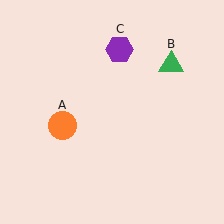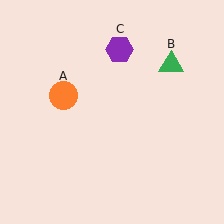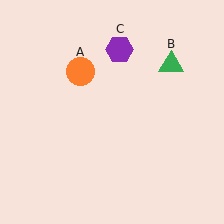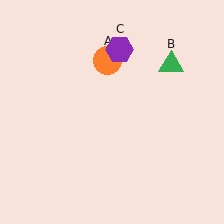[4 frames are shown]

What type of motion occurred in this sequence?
The orange circle (object A) rotated clockwise around the center of the scene.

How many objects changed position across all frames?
1 object changed position: orange circle (object A).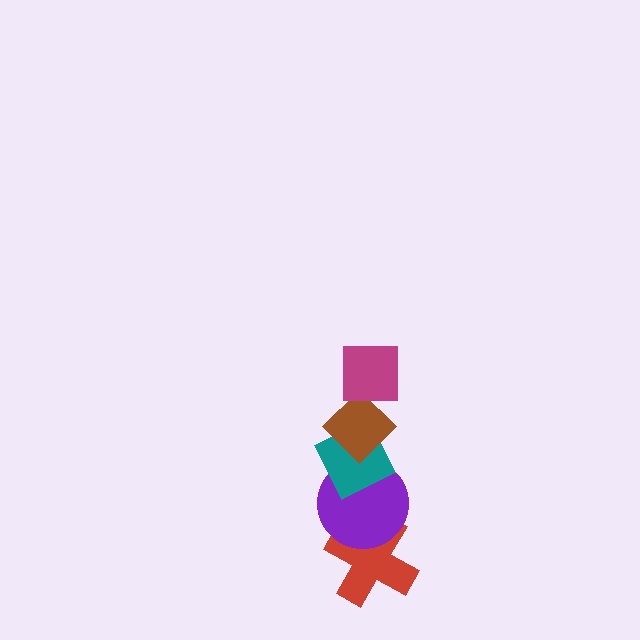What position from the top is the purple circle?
The purple circle is 4th from the top.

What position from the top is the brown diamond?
The brown diamond is 2nd from the top.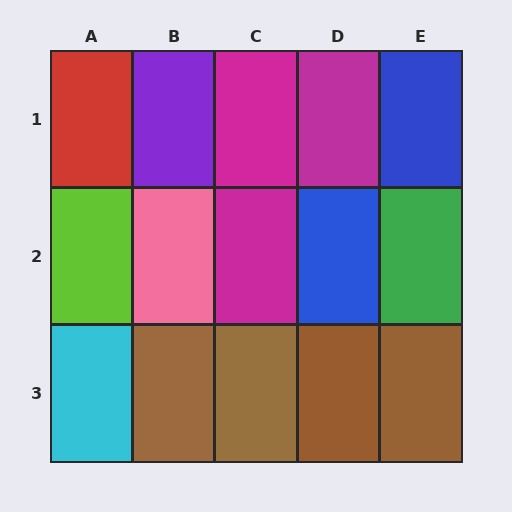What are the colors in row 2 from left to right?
Lime, pink, magenta, blue, green.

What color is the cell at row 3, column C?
Brown.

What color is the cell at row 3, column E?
Brown.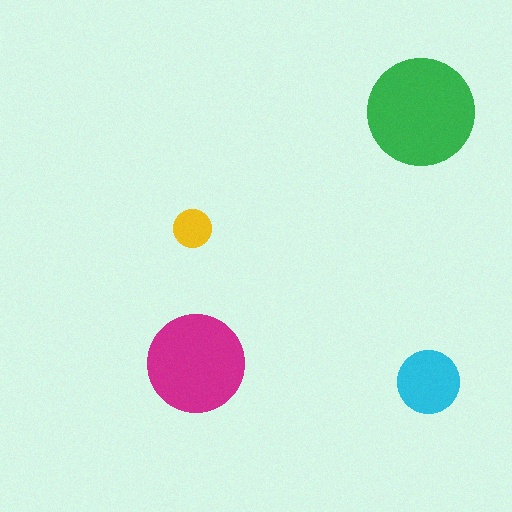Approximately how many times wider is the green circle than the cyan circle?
About 1.5 times wider.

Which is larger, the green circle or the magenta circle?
The green one.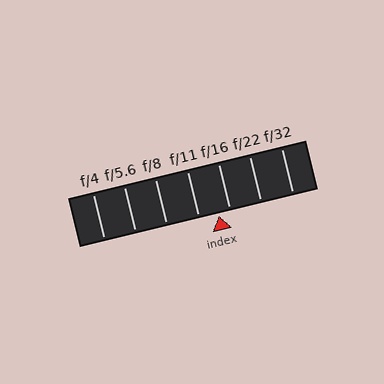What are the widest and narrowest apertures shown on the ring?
The widest aperture shown is f/4 and the narrowest is f/32.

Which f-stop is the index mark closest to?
The index mark is closest to f/16.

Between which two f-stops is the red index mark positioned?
The index mark is between f/11 and f/16.